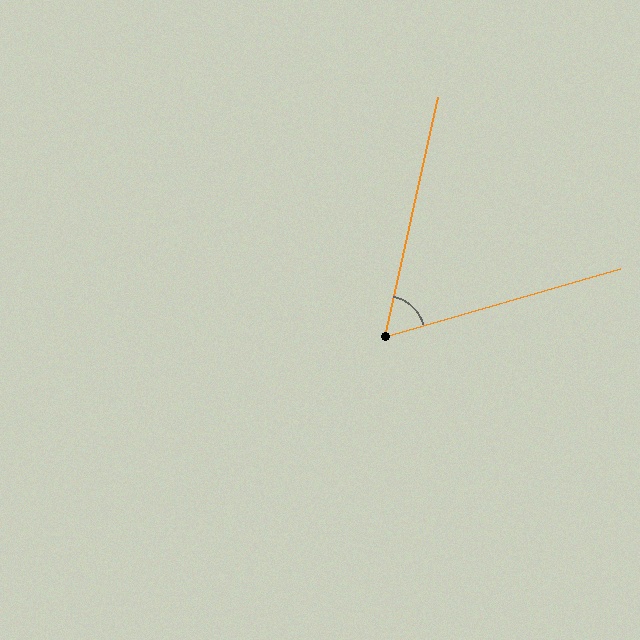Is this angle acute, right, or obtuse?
It is acute.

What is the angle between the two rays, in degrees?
Approximately 61 degrees.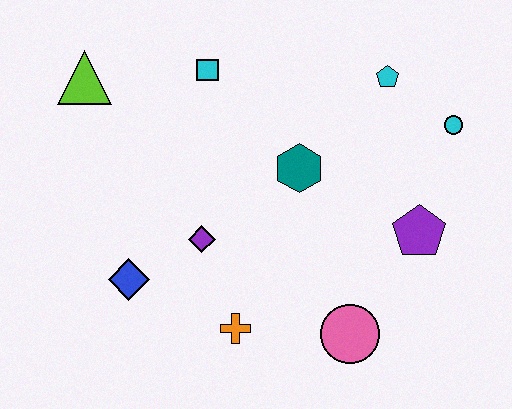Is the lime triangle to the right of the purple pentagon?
No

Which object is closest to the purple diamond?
The blue diamond is closest to the purple diamond.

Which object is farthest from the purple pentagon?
The lime triangle is farthest from the purple pentagon.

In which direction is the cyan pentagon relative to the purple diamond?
The cyan pentagon is to the right of the purple diamond.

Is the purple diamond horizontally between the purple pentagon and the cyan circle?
No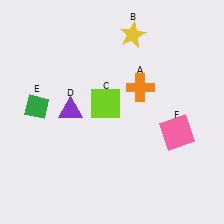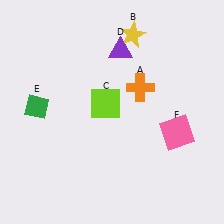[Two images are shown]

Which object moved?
The purple triangle (D) moved up.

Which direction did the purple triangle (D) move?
The purple triangle (D) moved up.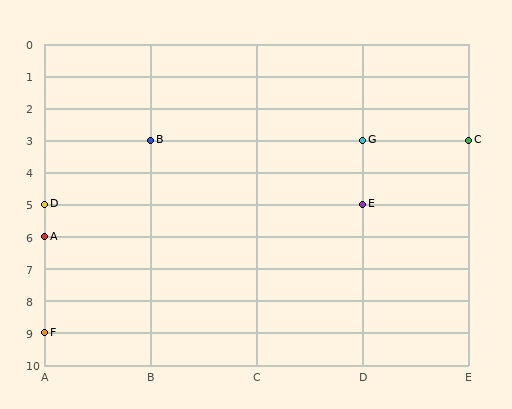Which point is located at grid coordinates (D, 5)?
Point E is at (D, 5).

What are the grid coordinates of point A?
Point A is at grid coordinates (A, 6).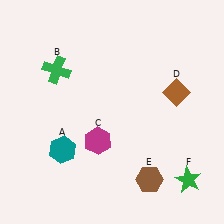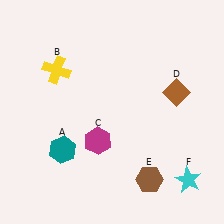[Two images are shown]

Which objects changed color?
B changed from green to yellow. F changed from green to cyan.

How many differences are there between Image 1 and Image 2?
There are 2 differences between the two images.